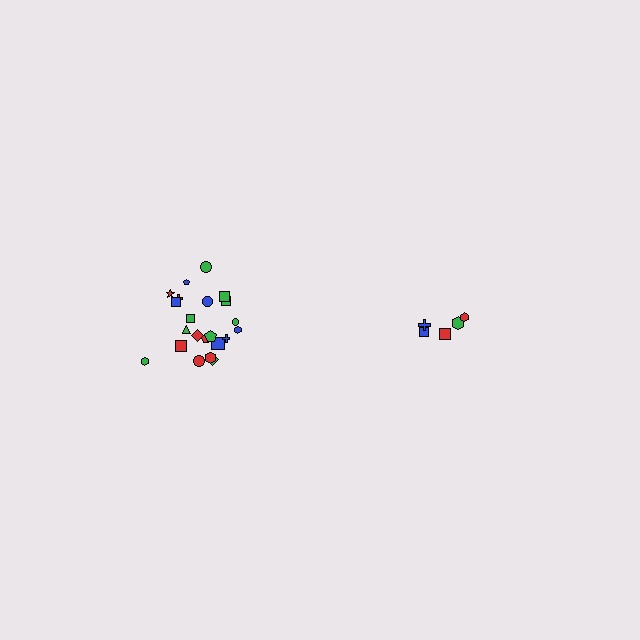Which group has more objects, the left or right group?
The left group.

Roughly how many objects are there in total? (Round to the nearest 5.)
Roughly 25 objects in total.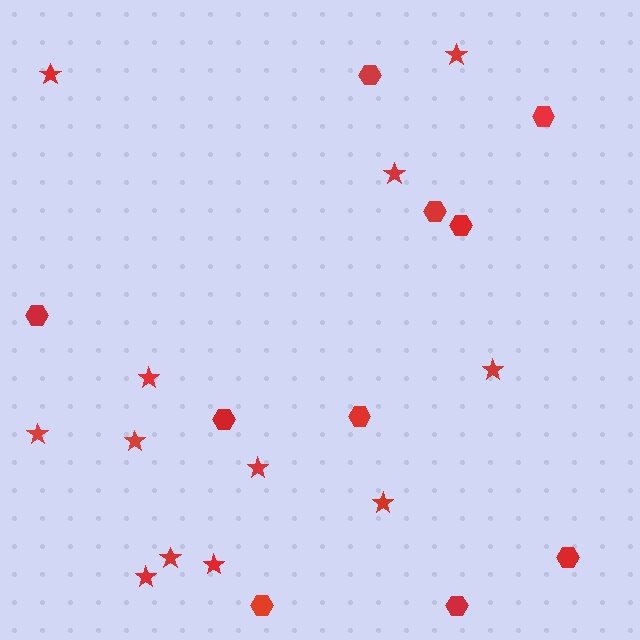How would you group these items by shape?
There are 2 groups: one group of hexagons (10) and one group of stars (12).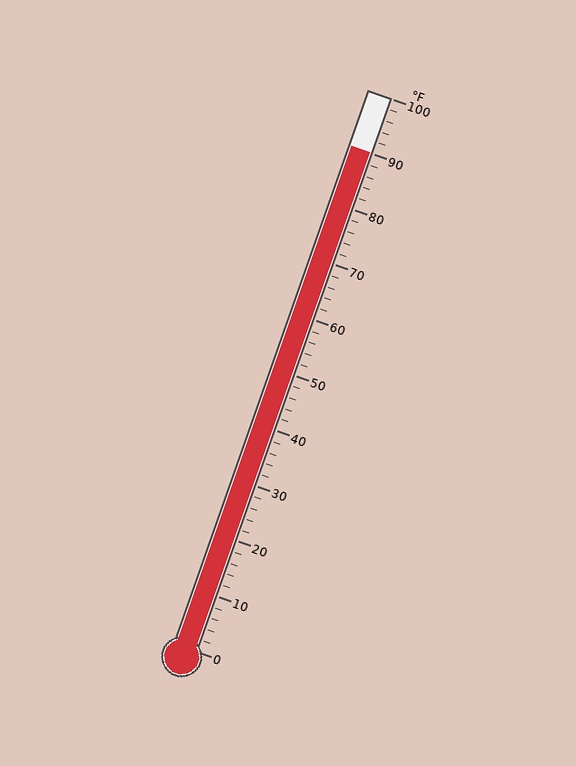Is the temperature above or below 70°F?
The temperature is above 70°F.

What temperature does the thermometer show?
The thermometer shows approximately 90°F.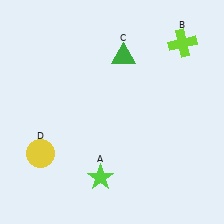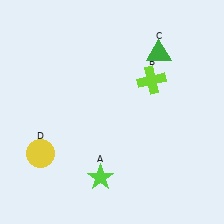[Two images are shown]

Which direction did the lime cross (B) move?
The lime cross (B) moved down.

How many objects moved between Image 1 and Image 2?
2 objects moved between the two images.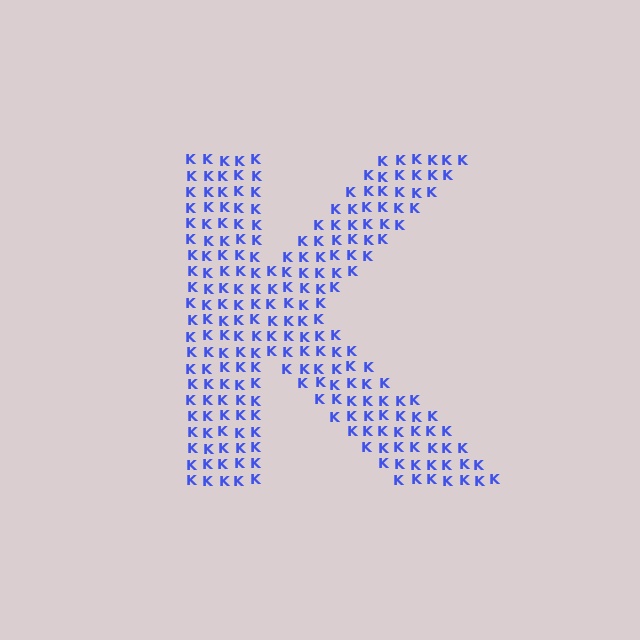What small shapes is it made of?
It is made of small letter K's.